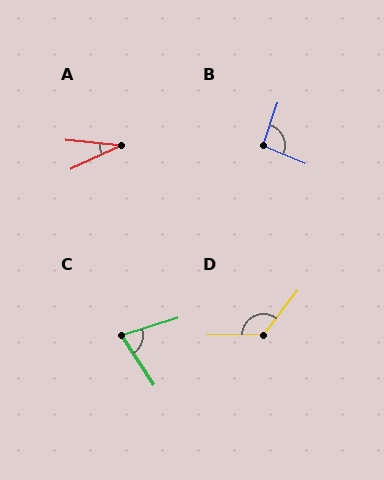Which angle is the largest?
D, at approximately 127 degrees.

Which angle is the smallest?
A, at approximately 30 degrees.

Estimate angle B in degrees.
Approximately 94 degrees.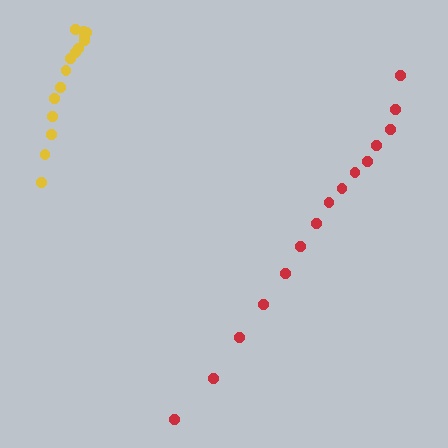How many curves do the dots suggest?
There are 2 distinct paths.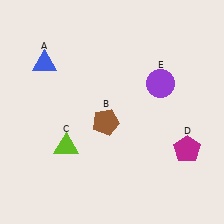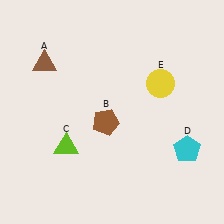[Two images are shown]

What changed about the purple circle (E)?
In Image 1, E is purple. In Image 2, it changed to yellow.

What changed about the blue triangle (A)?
In Image 1, A is blue. In Image 2, it changed to brown.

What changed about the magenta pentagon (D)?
In Image 1, D is magenta. In Image 2, it changed to cyan.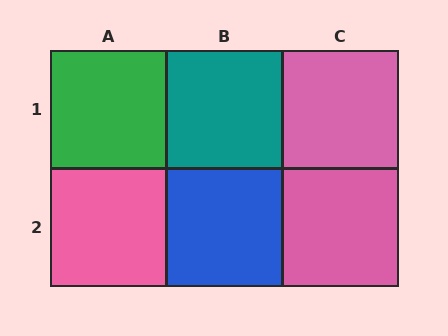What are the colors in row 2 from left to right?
Pink, blue, pink.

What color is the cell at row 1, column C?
Pink.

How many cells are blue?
1 cell is blue.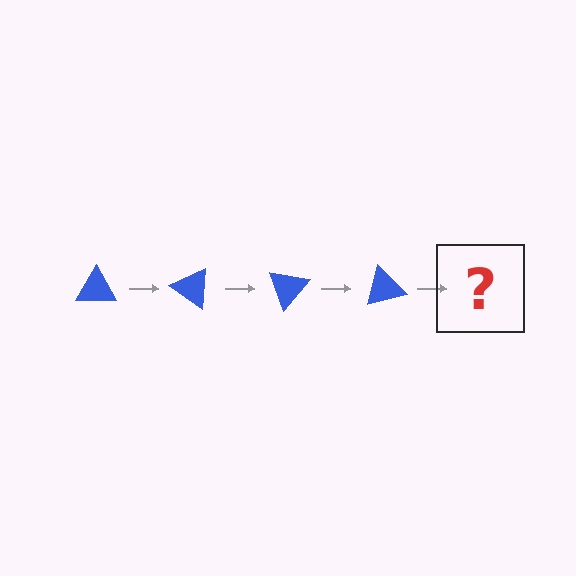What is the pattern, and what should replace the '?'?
The pattern is that the triangle rotates 35 degrees each step. The '?' should be a blue triangle rotated 140 degrees.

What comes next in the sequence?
The next element should be a blue triangle rotated 140 degrees.